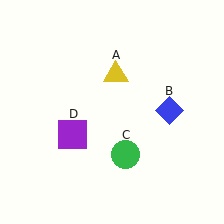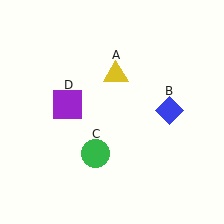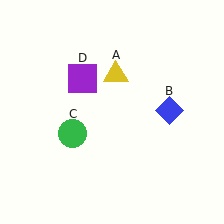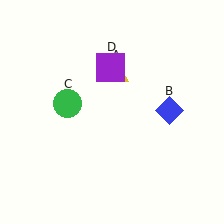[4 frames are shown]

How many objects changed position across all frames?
2 objects changed position: green circle (object C), purple square (object D).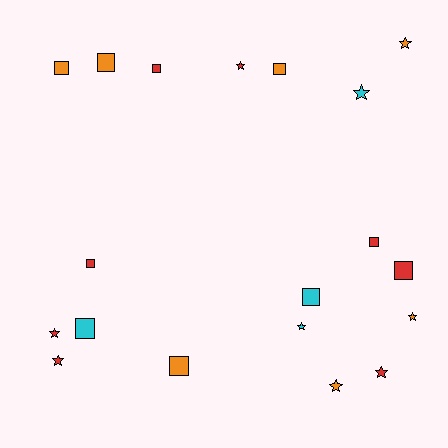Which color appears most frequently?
Red, with 8 objects.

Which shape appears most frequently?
Square, with 10 objects.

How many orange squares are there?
There are 4 orange squares.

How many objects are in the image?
There are 19 objects.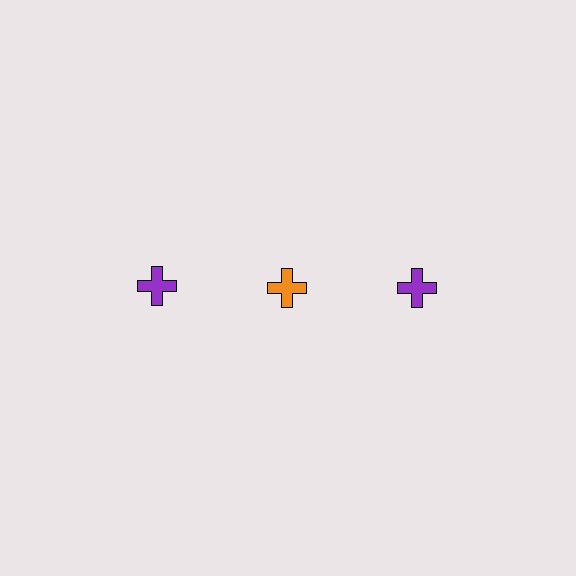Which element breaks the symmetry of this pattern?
The orange cross in the top row, second from left column breaks the symmetry. All other shapes are purple crosses.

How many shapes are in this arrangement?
There are 3 shapes arranged in a grid pattern.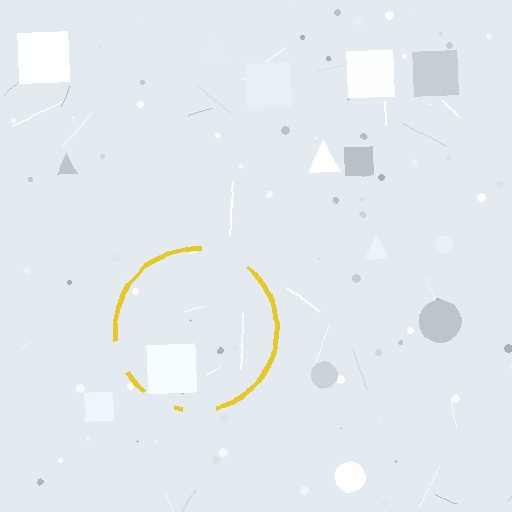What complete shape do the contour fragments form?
The contour fragments form a circle.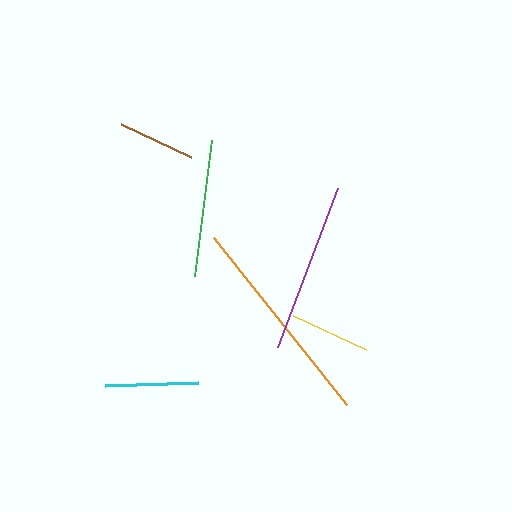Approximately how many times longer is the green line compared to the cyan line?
The green line is approximately 1.5 times the length of the cyan line.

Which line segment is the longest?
The orange line is the longest at approximately 213 pixels.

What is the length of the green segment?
The green segment is approximately 137 pixels long.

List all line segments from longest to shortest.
From longest to shortest: orange, purple, green, cyan, yellow, brown.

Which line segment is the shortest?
The brown line is the shortest at approximately 78 pixels.